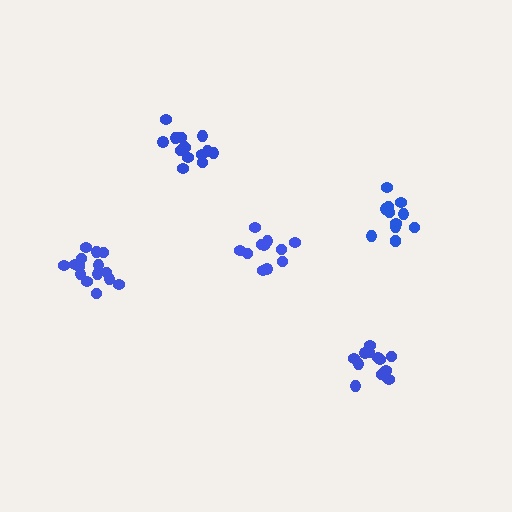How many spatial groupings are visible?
There are 5 spatial groupings.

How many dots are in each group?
Group 1: 11 dots, Group 2: 16 dots, Group 3: 13 dots, Group 4: 12 dots, Group 5: 16 dots (68 total).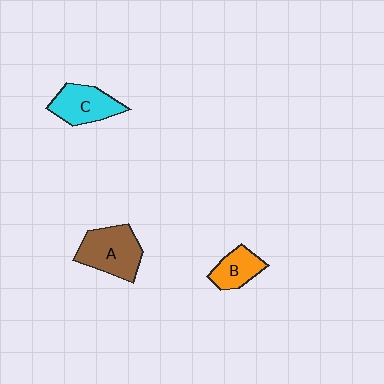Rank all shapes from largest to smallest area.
From largest to smallest: A (brown), C (cyan), B (orange).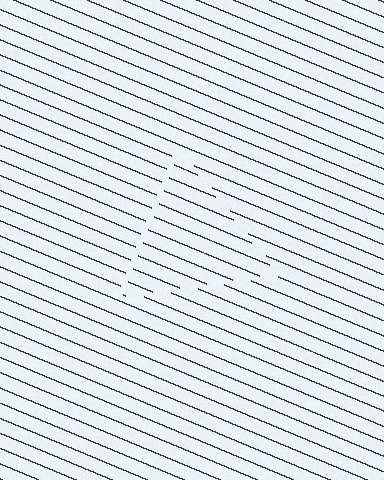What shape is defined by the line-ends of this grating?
An illusory triangle. The interior of the shape contains the same grating, shifted by half a period — the contour is defined by the phase discontinuity where line-ends from the inner and outer gratings abut.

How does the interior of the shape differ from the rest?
The interior of the shape contains the same grating, shifted by half a period — the contour is defined by the phase discontinuity where line-ends from the inner and outer gratings abut.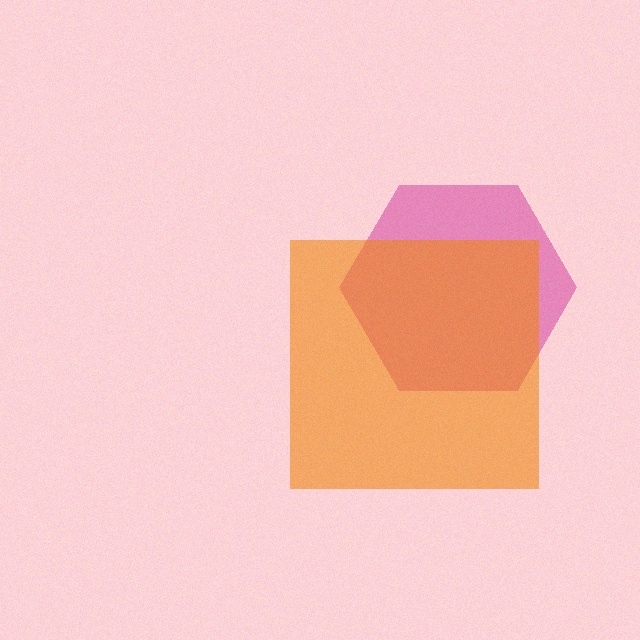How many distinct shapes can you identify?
There are 2 distinct shapes: a magenta hexagon, an orange square.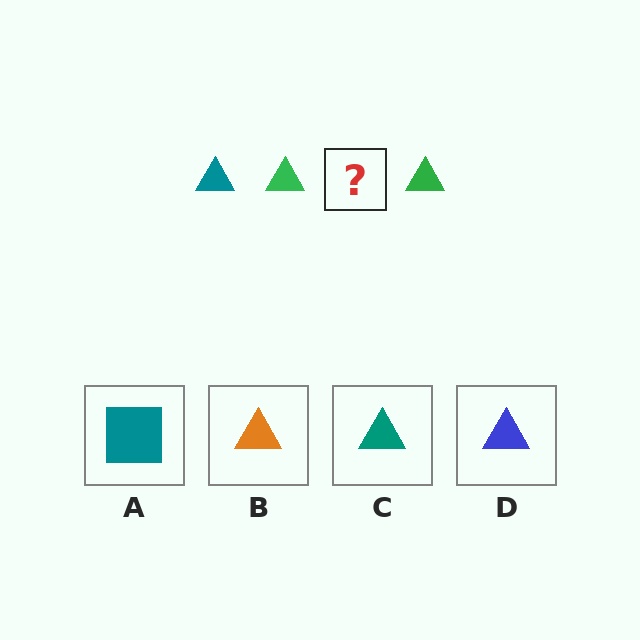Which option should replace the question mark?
Option C.